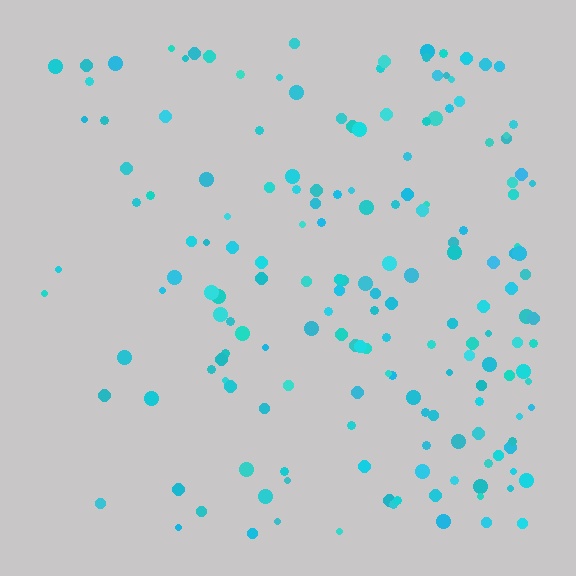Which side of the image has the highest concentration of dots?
The right.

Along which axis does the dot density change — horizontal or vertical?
Horizontal.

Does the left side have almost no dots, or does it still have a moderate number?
Still a moderate number, just noticeably fewer than the right.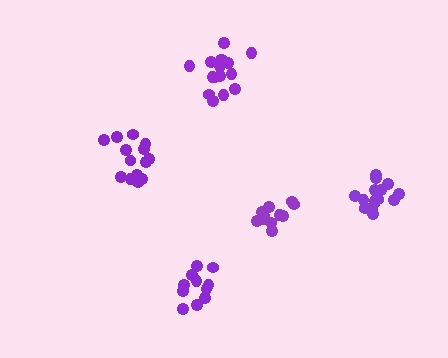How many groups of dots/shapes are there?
There are 5 groups.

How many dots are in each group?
Group 1: 14 dots, Group 2: 17 dots, Group 3: 11 dots, Group 4: 16 dots, Group 5: 11 dots (69 total).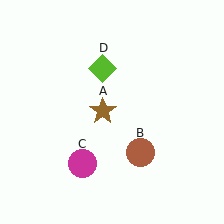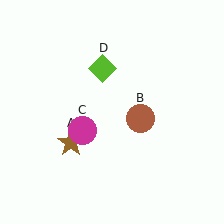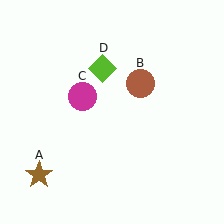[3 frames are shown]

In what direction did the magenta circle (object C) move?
The magenta circle (object C) moved up.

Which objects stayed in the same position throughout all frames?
Lime diamond (object D) remained stationary.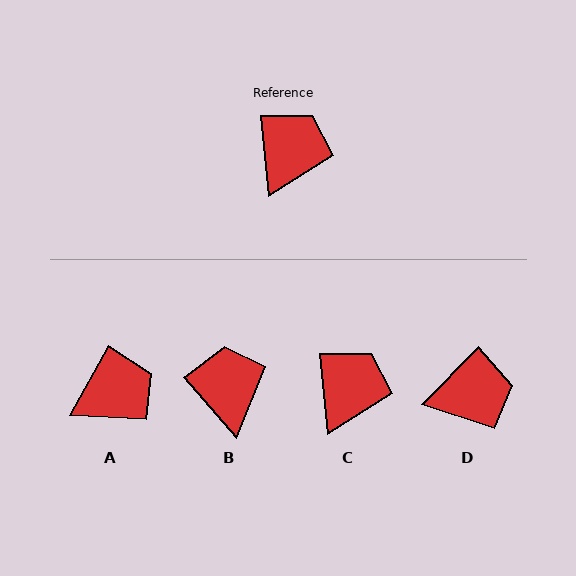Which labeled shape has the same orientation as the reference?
C.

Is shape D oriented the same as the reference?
No, it is off by about 50 degrees.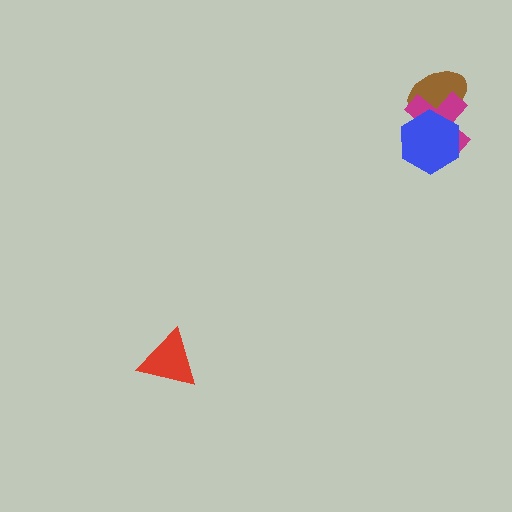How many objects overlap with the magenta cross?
2 objects overlap with the magenta cross.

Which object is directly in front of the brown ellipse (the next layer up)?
The magenta cross is directly in front of the brown ellipse.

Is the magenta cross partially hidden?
Yes, it is partially covered by another shape.